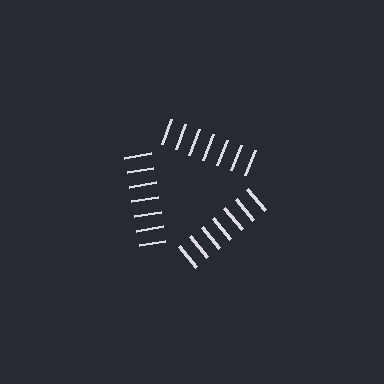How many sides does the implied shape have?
3 sides — the line-ends trace a triangle.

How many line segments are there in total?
21 — 7 along each of the 3 edges.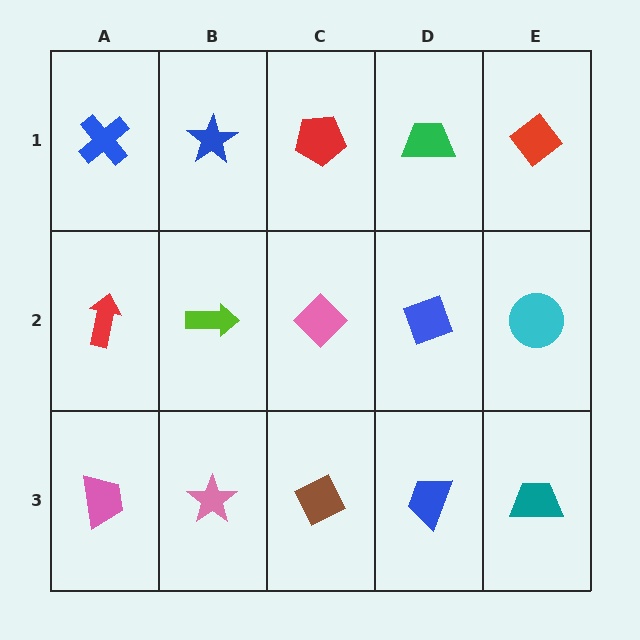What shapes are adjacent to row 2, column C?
A red pentagon (row 1, column C), a brown diamond (row 3, column C), a lime arrow (row 2, column B), a blue diamond (row 2, column D).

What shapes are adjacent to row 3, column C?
A pink diamond (row 2, column C), a pink star (row 3, column B), a blue trapezoid (row 3, column D).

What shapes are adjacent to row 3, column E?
A cyan circle (row 2, column E), a blue trapezoid (row 3, column D).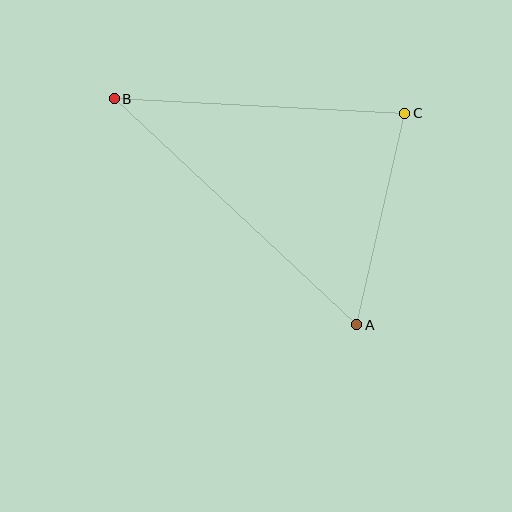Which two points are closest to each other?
Points A and C are closest to each other.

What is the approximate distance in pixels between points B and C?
The distance between B and C is approximately 291 pixels.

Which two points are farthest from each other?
Points A and B are farthest from each other.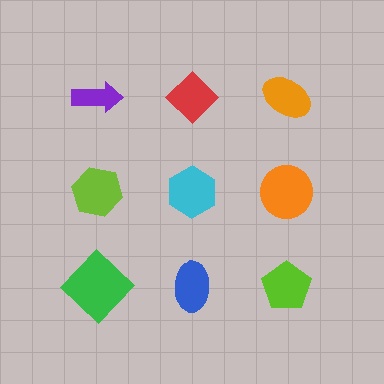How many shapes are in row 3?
3 shapes.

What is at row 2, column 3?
An orange circle.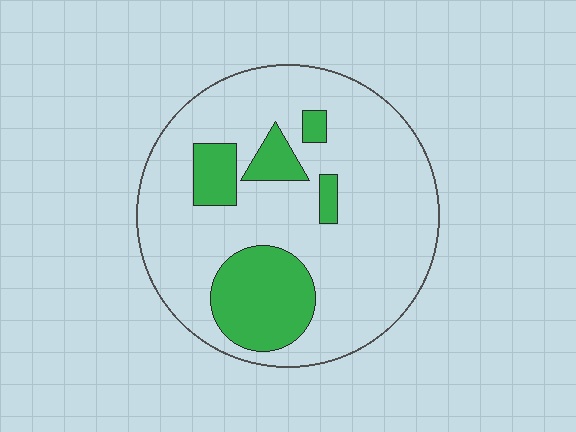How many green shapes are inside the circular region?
5.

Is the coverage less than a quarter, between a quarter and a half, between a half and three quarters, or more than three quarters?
Less than a quarter.